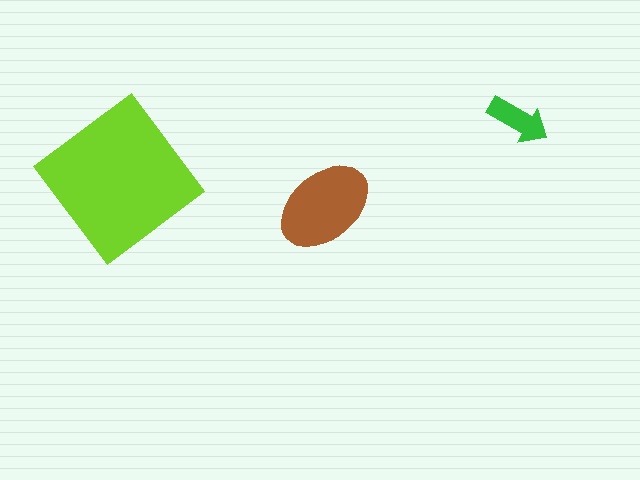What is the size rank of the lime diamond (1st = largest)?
1st.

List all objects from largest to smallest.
The lime diamond, the brown ellipse, the green arrow.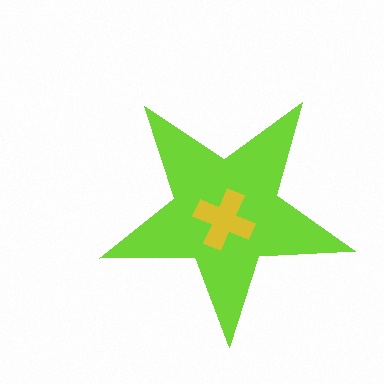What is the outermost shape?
The lime star.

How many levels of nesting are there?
2.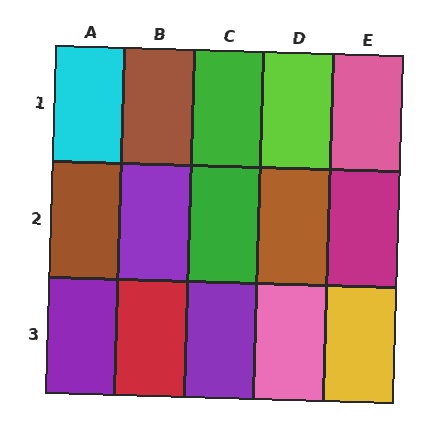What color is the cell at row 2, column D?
Brown.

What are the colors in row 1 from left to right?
Cyan, brown, green, lime, pink.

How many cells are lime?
1 cell is lime.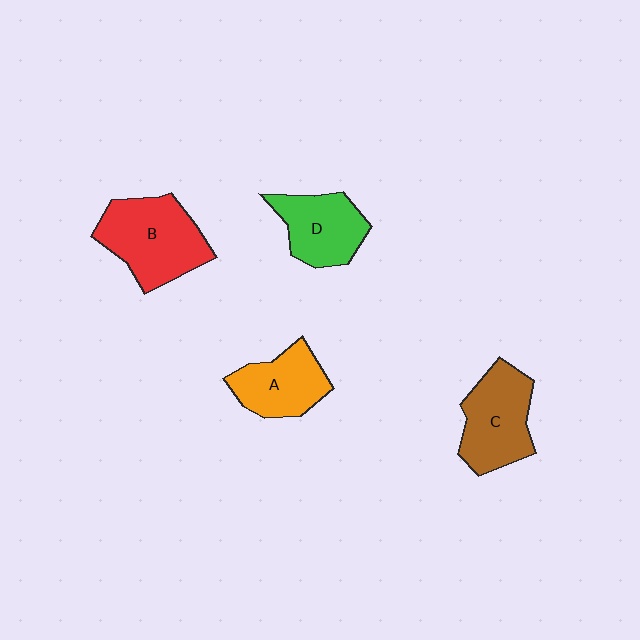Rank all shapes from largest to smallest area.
From largest to smallest: B (red), C (brown), D (green), A (orange).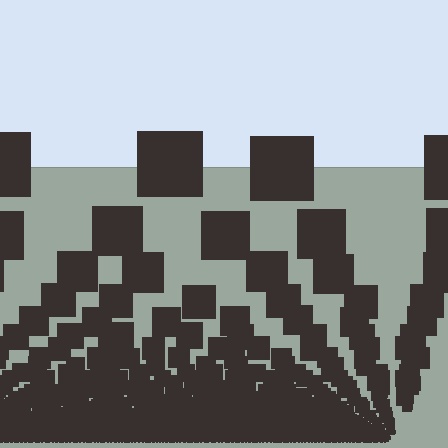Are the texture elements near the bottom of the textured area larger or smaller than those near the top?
Smaller. The gradient is inverted — elements near the bottom are smaller and denser.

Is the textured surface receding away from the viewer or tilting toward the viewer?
The surface appears to tilt toward the viewer. Texture elements get larger and sparser toward the top.